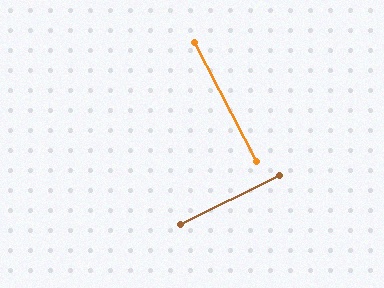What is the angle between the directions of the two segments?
Approximately 89 degrees.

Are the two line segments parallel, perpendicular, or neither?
Perpendicular — they meet at approximately 89°.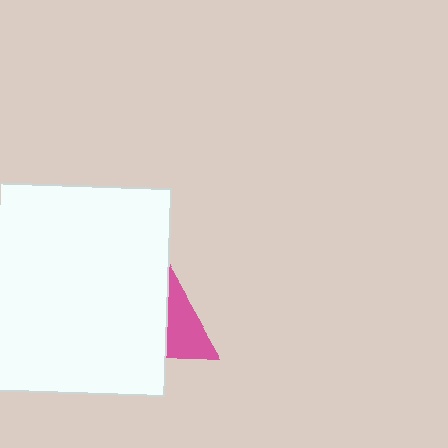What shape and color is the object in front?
The object in front is a white rectangle.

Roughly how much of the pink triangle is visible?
A small part of it is visible (roughly 37%).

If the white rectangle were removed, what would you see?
You would see the complete pink triangle.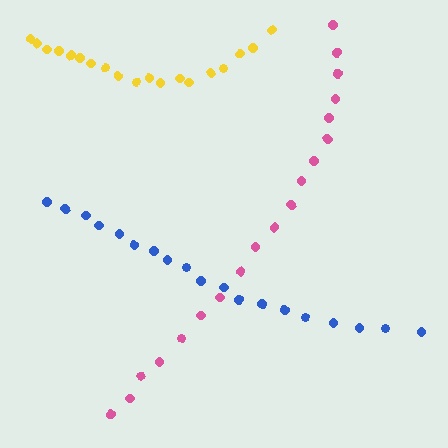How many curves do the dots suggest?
There are 3 distinct paths.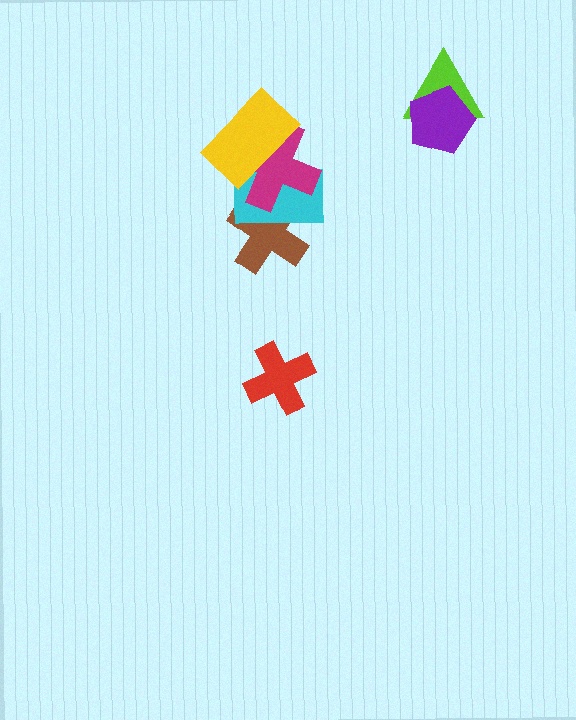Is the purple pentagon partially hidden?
No, no other shape covers it.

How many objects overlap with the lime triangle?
1 object overlaps with the lime triangle.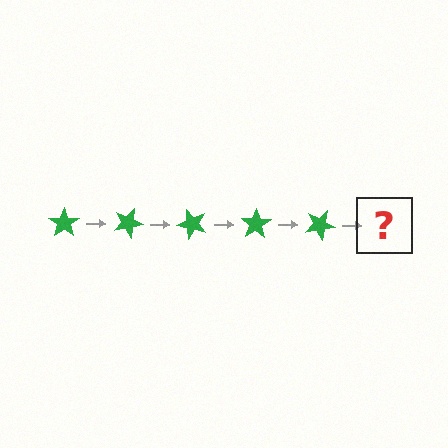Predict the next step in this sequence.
The next step is a green star rotated 125 degrees.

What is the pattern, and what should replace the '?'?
The pattern is that the star rotates 25 degrees each step. The '?' should be a green star rotated 125 degrees.